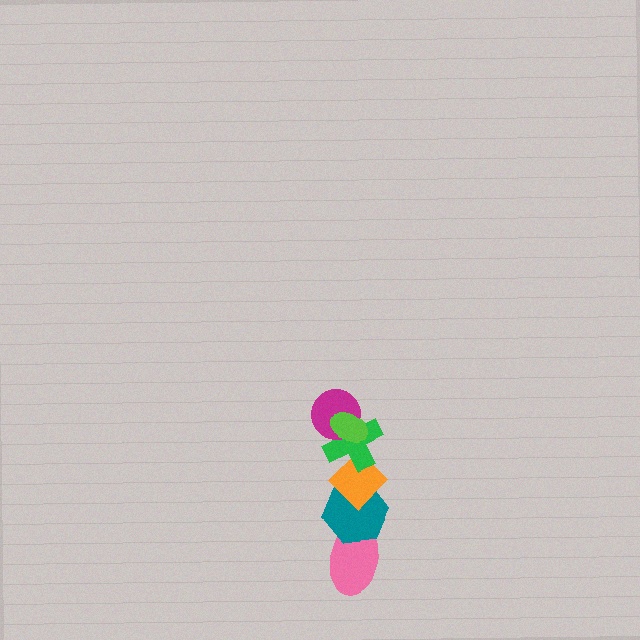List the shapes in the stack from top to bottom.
From top to bottom: the lime ellipse, the magenta circle, the green cross, the orange diamond, the teal hexagon, the pink ellipse.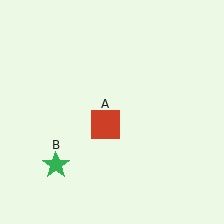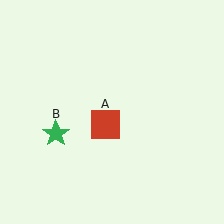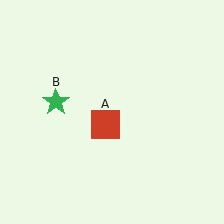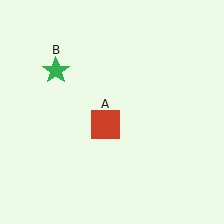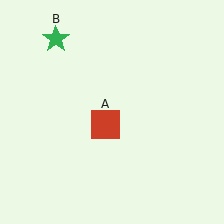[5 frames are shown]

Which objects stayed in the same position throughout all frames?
Red square (object A) remained stationary.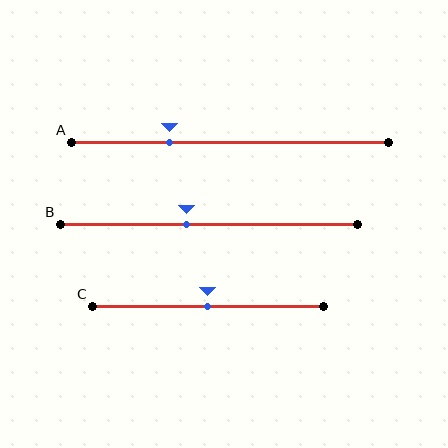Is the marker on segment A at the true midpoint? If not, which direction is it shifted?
No, the marker on segment A is shifted to the left by about 19% of the segment length.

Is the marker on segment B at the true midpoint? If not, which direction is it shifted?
No, the marker on segment B is shifted to the left by about 7% of the segment length.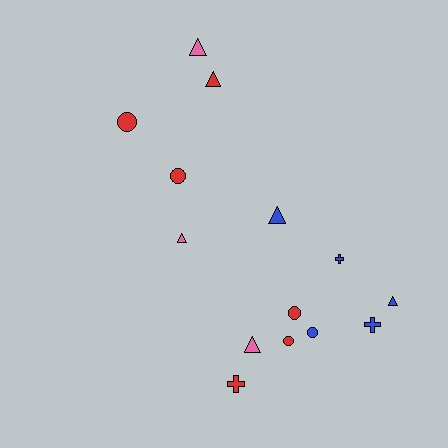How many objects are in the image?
There are 14 objects.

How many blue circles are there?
There is 1 blue circle.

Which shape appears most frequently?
Triangle, with 6 objects.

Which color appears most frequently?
Red, with 6 objects.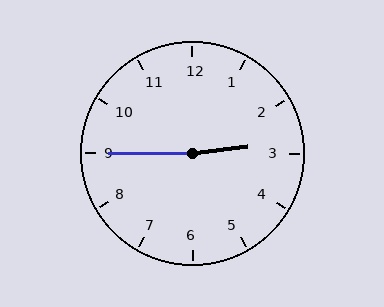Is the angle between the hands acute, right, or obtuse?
It is obtuse.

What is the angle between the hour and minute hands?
Approximately 172 degrees.